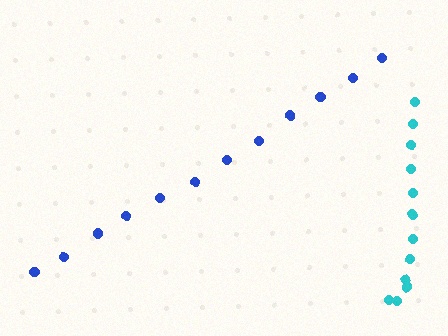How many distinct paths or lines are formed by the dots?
There are 2 distinct paths.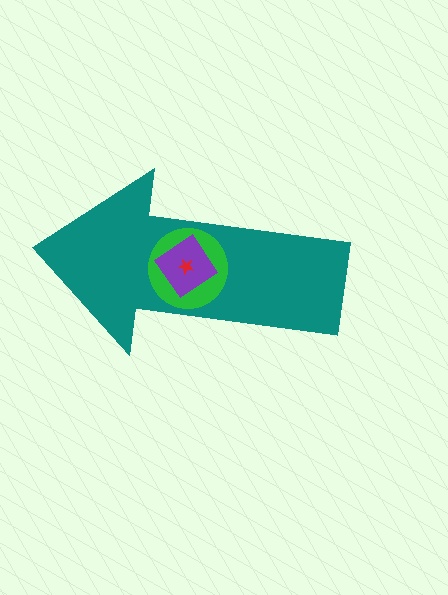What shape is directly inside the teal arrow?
The green circle.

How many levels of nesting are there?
4.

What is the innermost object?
The red star.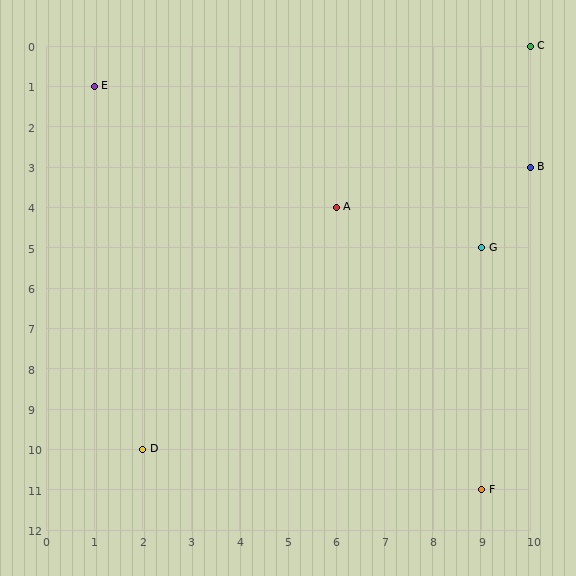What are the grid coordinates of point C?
Point C is at grid coordinates (10, 0).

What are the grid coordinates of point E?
Point E is at grid coordinates (1, 1).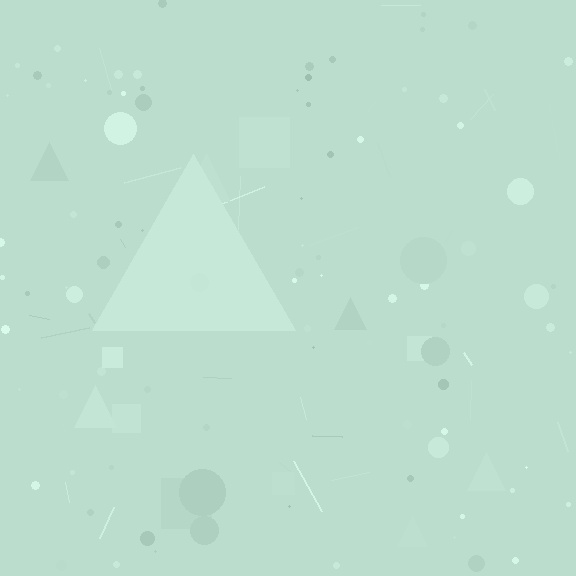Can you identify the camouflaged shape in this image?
The camouflaged shape is a triangle.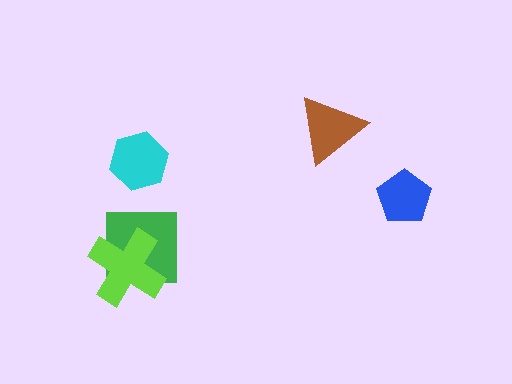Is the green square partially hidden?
Yes, it is partially covered by another shape.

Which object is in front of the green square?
The lime cross is in front of the green square.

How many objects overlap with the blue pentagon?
0 objects overlap with the blue pentagon.